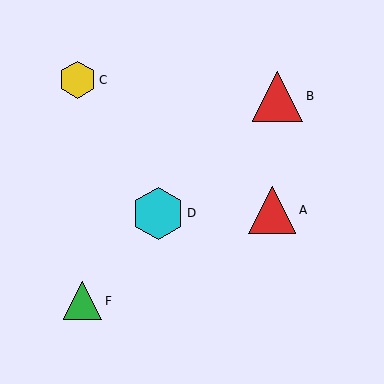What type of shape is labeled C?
Shape C is a yellow hexagon.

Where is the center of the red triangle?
The center of the red triangle is at (278, 96).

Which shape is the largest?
The cyan hexagon (labeled D) is the largest.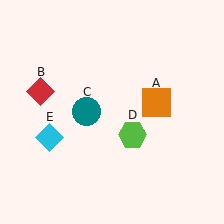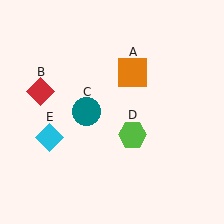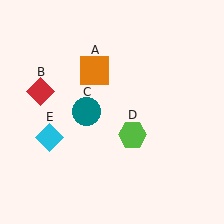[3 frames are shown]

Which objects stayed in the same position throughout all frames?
Red diamond (object B) and teal circle (object C) and lime hexagon (object D) and cyan diamond (object E) remained stationary.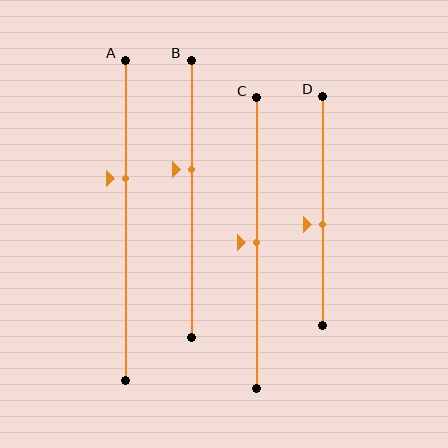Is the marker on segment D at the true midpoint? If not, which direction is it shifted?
No, the marker on segment D is shifted downward by about 6% of the segment length.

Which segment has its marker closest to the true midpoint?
Segment C has its marker closest to the true midpoint.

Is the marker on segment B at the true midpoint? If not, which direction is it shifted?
No, the marker on segment B is shifted upward by about 11% of the segment length.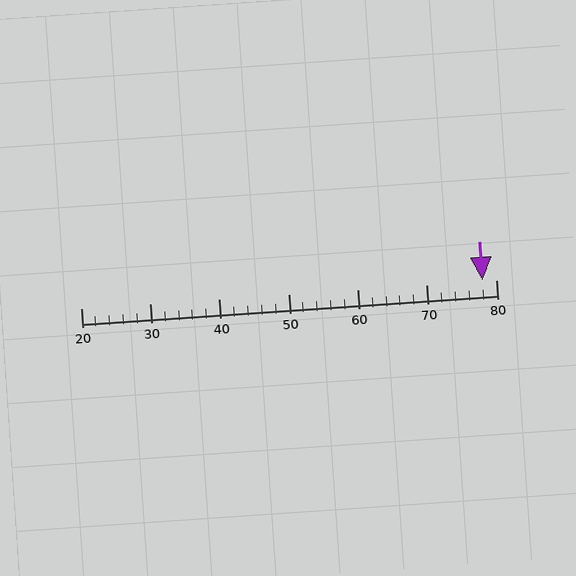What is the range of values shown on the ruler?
The ruler shows values from 20 to 80.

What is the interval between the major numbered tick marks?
The major tick marks are spaced 10 units apart.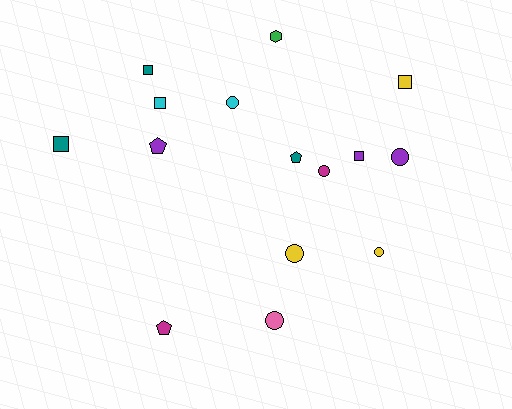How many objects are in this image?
There are 15 objects.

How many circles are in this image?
There are 6 circles.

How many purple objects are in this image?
There are 3 purple objects.